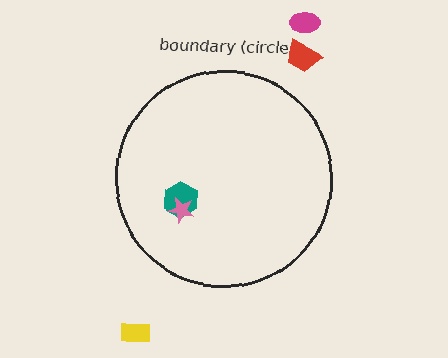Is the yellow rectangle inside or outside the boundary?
Outside.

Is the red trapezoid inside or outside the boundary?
Outside.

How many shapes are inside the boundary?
2 inside, 3 outside.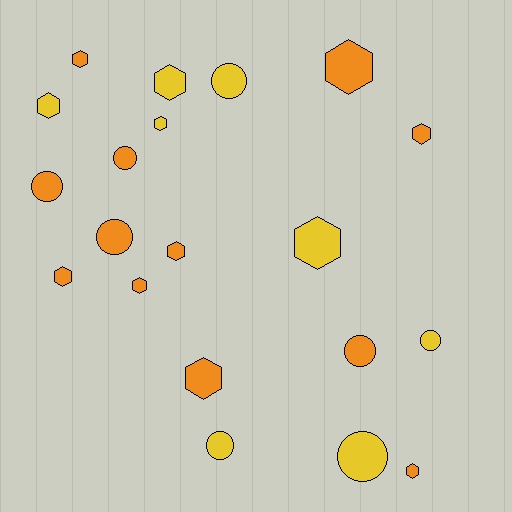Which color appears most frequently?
Orange, with 12 objects.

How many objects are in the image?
There are 20 objects.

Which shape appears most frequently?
Hexagon, with 12 objects.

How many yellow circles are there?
There are 4 yellow circles.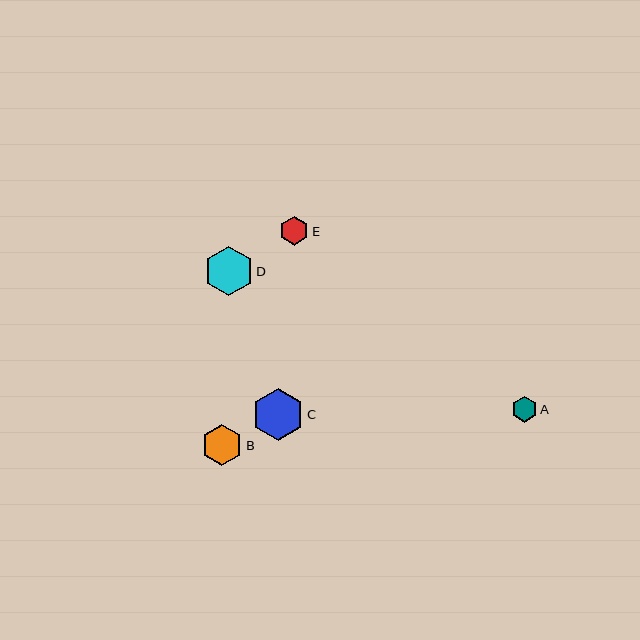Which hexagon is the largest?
Hexagon C is the largest with a size of approximately 52 pixels.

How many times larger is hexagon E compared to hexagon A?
Hexagon E is approximately 1.1 times the size of hexagon A.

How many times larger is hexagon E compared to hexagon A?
Hexagon E is approximately 1.1 times the size of hexagon A.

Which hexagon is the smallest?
Hexagon A is the smallest with a size of approximately 26 pixels.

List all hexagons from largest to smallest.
From largest to smallest: C, D, B, E, A.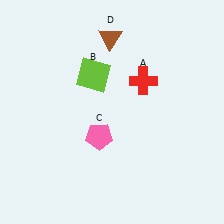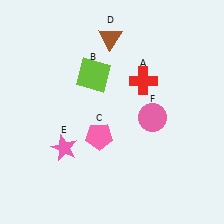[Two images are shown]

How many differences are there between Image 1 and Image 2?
There are 2 differences between the two images.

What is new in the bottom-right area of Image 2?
A pink circle (F) was added in the bottom-right area of Image 2.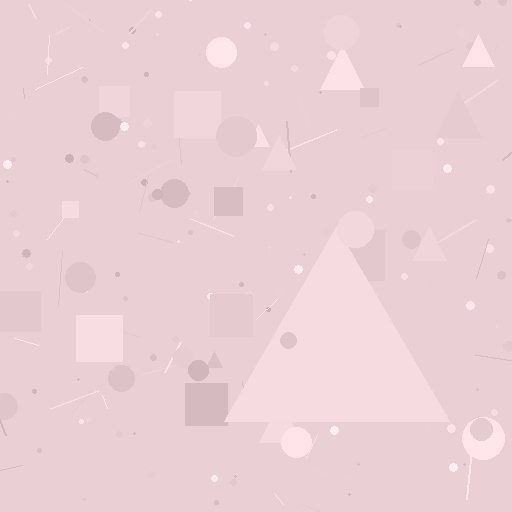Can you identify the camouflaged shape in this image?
The camouflaged shape is a triangle.